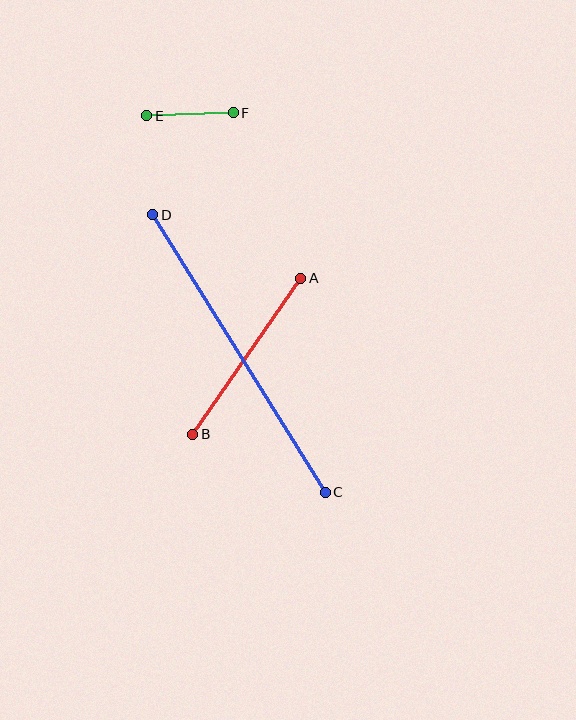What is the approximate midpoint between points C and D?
The midpoint is at approximately (239, 353) pixels.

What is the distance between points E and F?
The distance is approximately 86 pixels.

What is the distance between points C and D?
The distance is approximately 327 pixels.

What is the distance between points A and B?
The distance is approximately 190 pixels.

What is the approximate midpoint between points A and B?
The midpoint is at approximately (247, 356) pixels.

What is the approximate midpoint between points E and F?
The midpoint is at approximately (190, 114) pixels.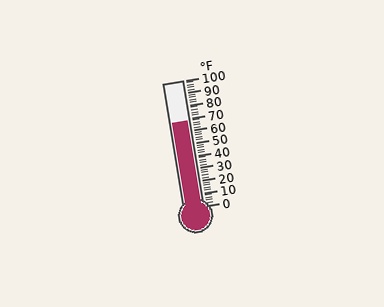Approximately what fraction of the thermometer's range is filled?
The thermometer is filled to approximately 70% of its range.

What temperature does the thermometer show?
The thermometer shows approximately 68°F.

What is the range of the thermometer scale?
The thermometer scale ranges from 0°F to 100°F.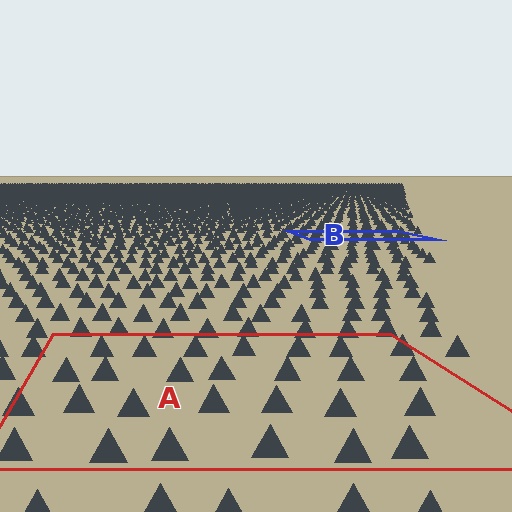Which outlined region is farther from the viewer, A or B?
Region B is farther from the viewer — the texture elements inside it appear smaller and more densely packed.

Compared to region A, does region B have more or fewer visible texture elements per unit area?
Region B has more texture elements per unit area — they are packed more densely because it is farther away.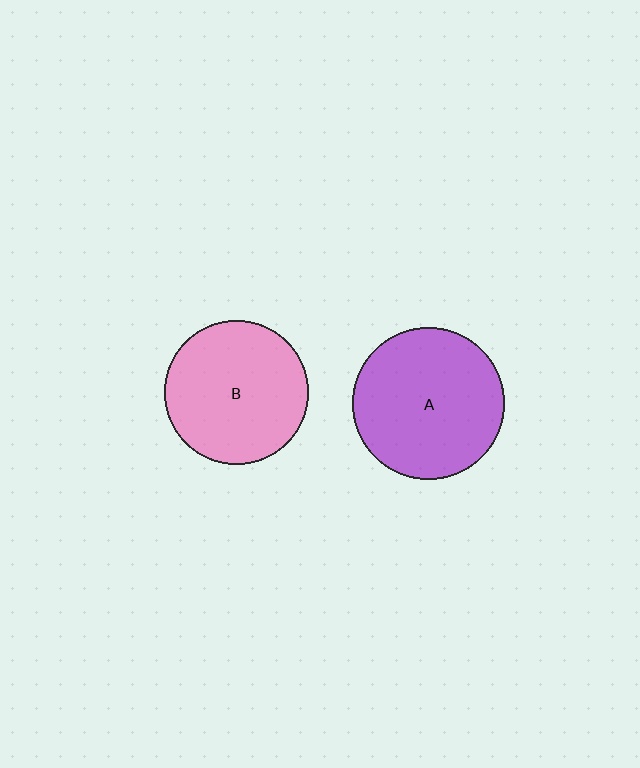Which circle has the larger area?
Circle A (purple).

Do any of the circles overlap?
No, none of the circles overlap.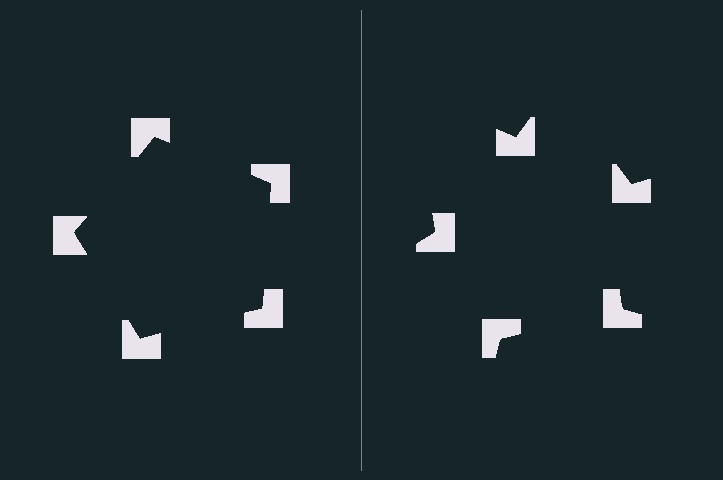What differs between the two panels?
The notched squares are positioned identically on both sides; only the wedge orientations differ. On the left they align to a pentagon; on the right they are misaligned.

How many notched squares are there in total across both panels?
10 — 5 on each side.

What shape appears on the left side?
An illusory pentagon.